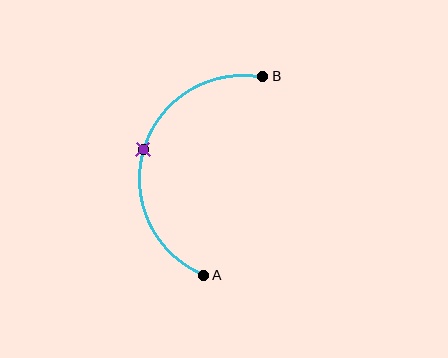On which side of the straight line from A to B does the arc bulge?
The arc bulges to the left of the straight line connecting A and B.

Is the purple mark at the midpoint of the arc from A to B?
Yes. The purple mark lies on the arc at equal arc-length from both A and B — it is the arc midpoint.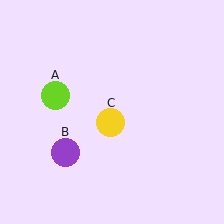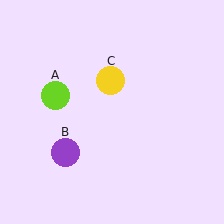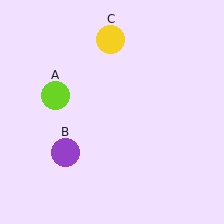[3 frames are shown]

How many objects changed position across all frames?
1 object changed position: yellow circle (object C).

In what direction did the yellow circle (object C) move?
The yellow circle (object C) moved up.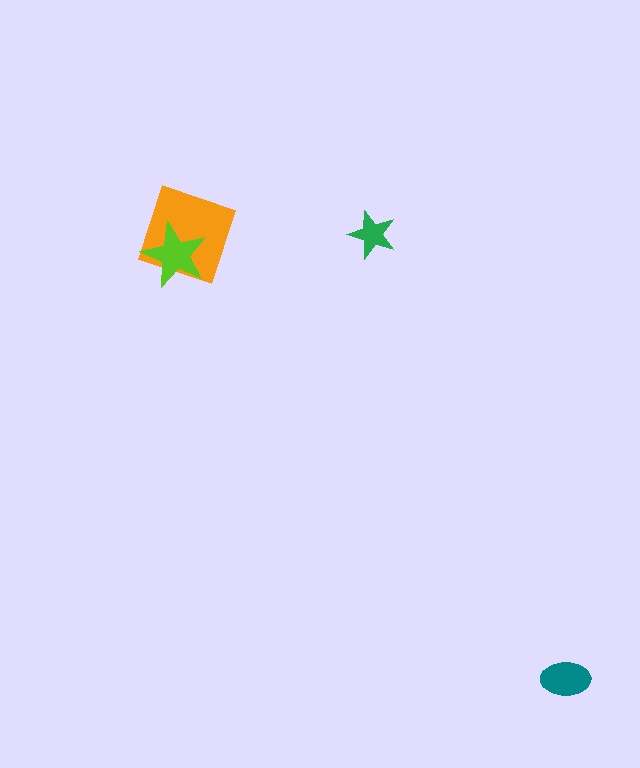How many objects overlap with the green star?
0 objects overlap with the green star.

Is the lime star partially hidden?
No, no other shape covers it.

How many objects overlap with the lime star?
1 object overlaps with the lime star.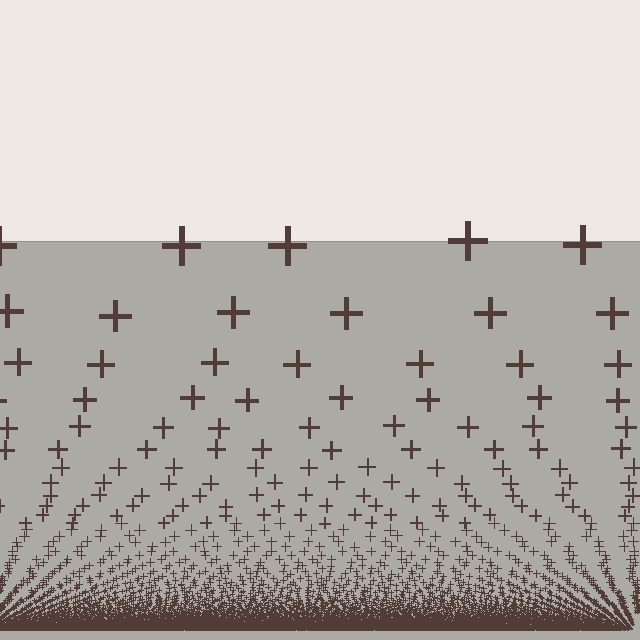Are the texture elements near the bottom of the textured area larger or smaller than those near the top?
Smaller. The gradient is inverted — elements near the bottom are smaller and denser.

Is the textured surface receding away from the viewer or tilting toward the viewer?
The surface appears to tilt toward the viewer. Texture elements get larger and sparser toward the top.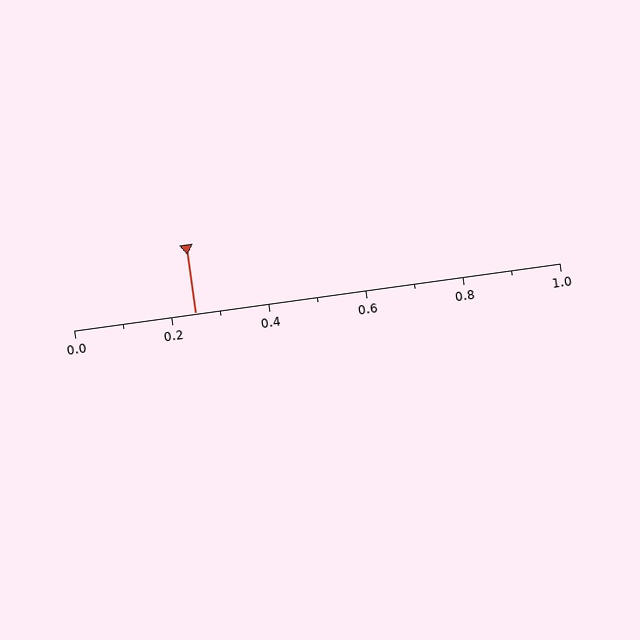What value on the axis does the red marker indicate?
The marker indicates approximately 0.25.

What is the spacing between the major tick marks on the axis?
The major ticks are spaced 0.2 apart.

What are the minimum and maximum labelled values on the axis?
The axis runs from 0.0 to 1.0.